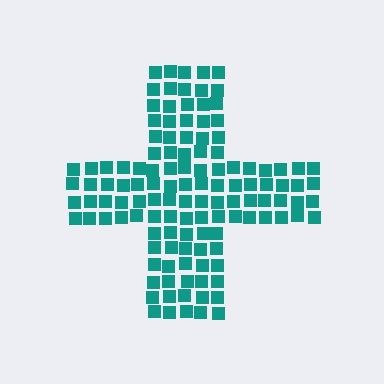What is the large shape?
The large shape is a cross.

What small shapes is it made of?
It is made of small squares.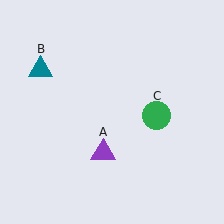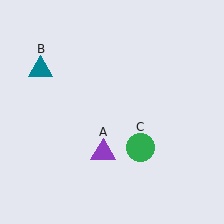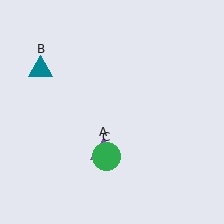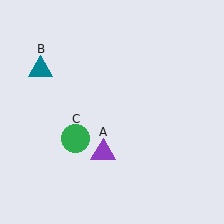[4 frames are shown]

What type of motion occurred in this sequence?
The green circle (object C) rotated clockwise around the center of the scene.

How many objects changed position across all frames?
1 object changed position: green circle (object C).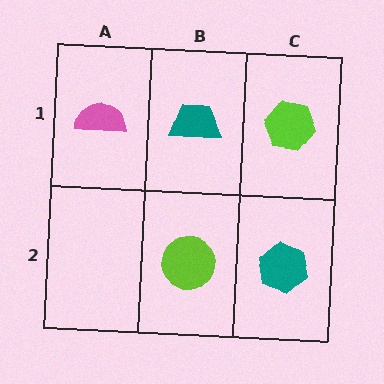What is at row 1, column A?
A pink semicircle.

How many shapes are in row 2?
2 shapes.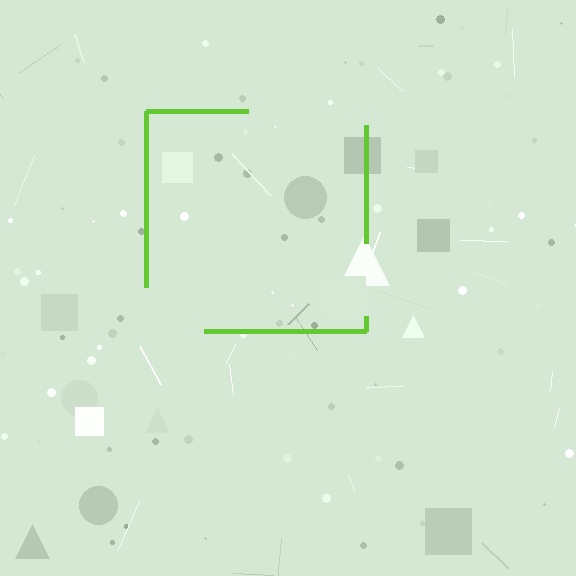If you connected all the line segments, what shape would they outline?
They would outline a square.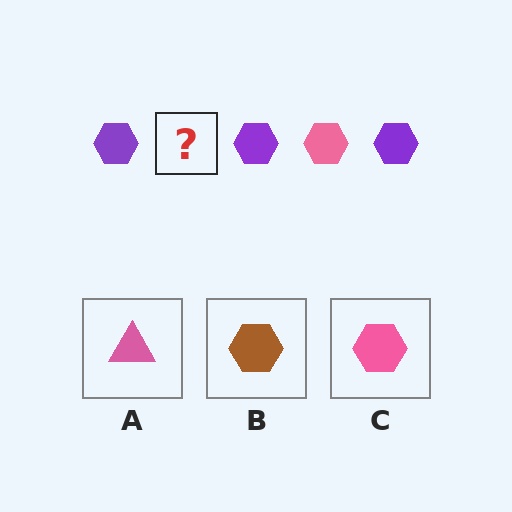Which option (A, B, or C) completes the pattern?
C.